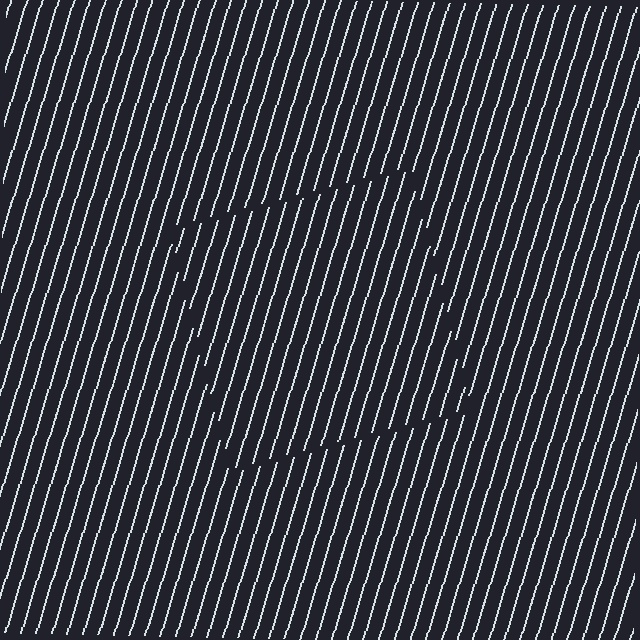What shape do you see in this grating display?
An illusory square. The interior of the shape contains the same grating, shifted by half a period — the contour is defined by the phase discontinuity where line-ends from the inner and outer gratings abut.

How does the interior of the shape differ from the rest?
The interior of the shape contains the same grating, shifted by half a period — the contour is defined by the phase discontinuity where line-ends from the inner and outer gratings abut.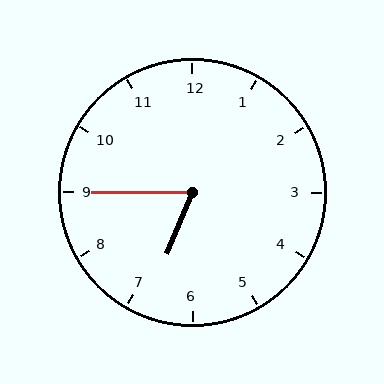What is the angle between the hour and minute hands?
Approximately 68 degrees.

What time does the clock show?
6:45.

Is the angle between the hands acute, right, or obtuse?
It is acute.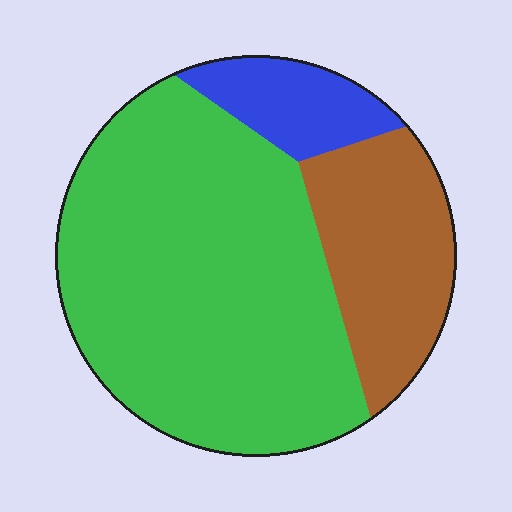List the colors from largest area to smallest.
From largest to smallest: green, brown, blue.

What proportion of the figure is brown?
Brown takes up about one quarter (1/4) of the figure.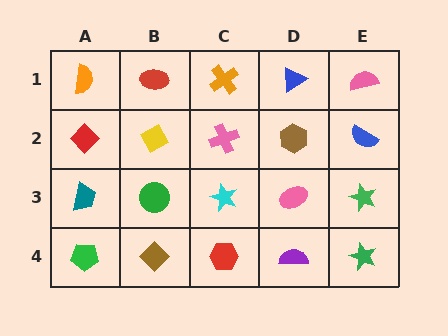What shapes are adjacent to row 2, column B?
A red ellipse (row 1, column B), a green circle (row 3, column B), a red diamond (row 2, column A), a pink cross (row 2, column C).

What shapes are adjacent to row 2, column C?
An orange cross (row 1, column C), a cyan star (row 3, column C), a yellow diamond (row 2, column B), a brown hexagon (row 2, column D).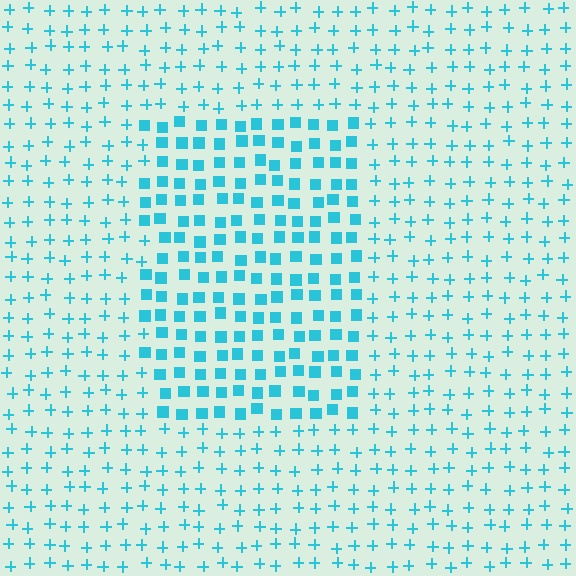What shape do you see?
I see a rectangle.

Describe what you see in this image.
The image is filled with small cyan elements arranged in a uniform grid. A rectangle-shaped region contains squares, while the surrounding area contains plus signs. The boundary is defined purely by the change in element shape.